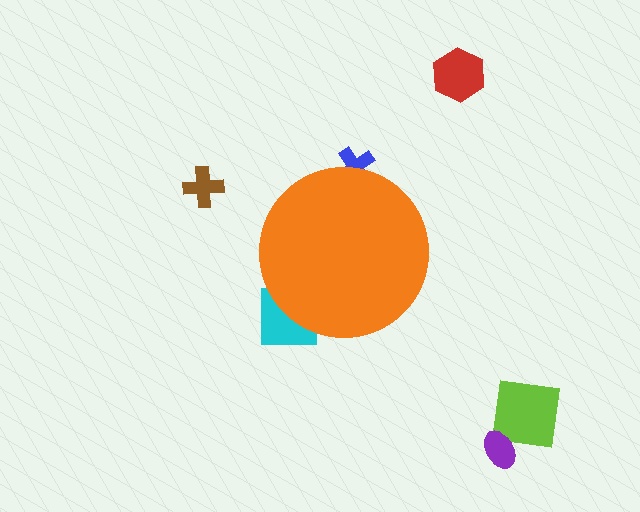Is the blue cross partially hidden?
Yes, the blue cross is partially hidden behind the orange circle.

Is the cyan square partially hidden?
Yes, the cyan square is partially hidden behind the orange circle.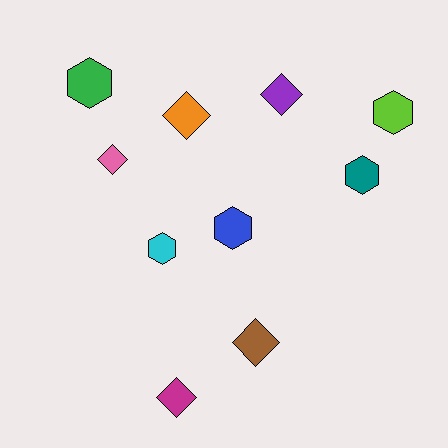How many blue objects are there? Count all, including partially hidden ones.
There is 1 blue object.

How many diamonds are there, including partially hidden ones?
There are 5 diamonds.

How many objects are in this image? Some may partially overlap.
There are 10 objects.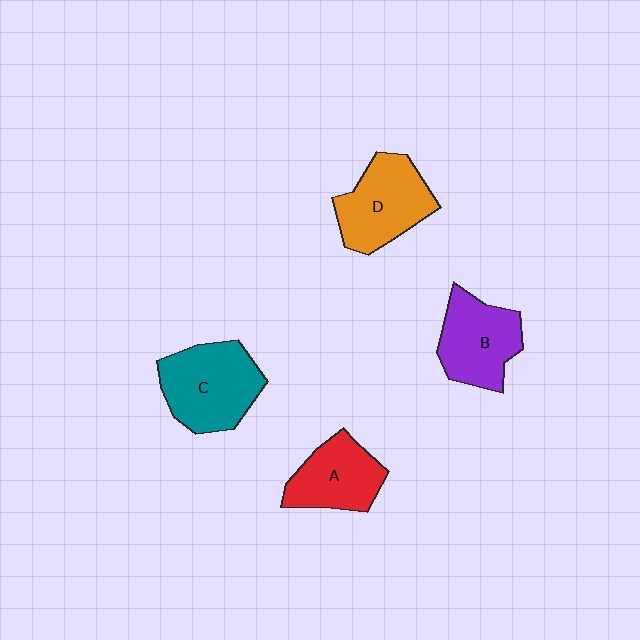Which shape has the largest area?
Shape C (teal).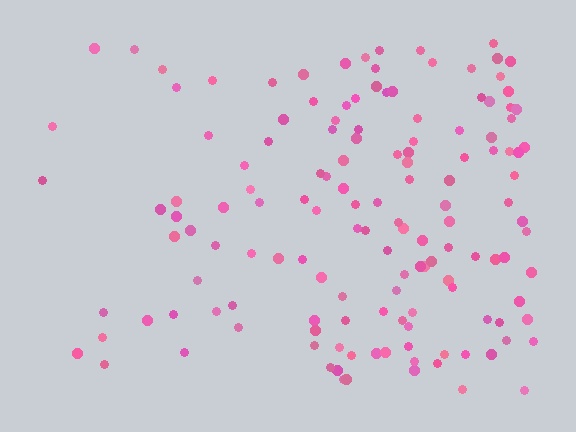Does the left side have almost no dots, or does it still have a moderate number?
Still a moderate number, just noticeably fewer than the right.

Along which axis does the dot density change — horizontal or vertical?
Horizontal.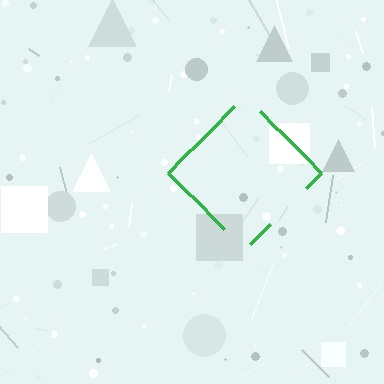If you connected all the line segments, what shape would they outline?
They would outline a diamond.